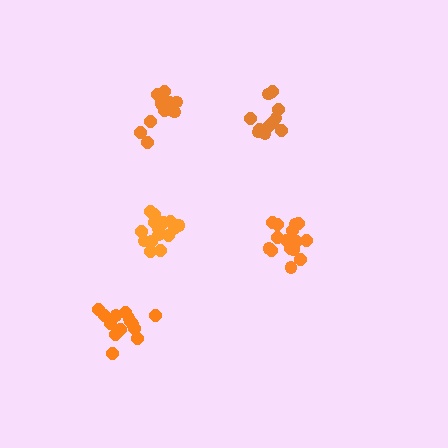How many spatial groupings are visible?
There are 5 spatial groupings.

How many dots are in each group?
Group 1: 15 dots, Group 2: 14 dots, Group 3: 12 dots, Group 4: 11 dots, Group 5: 17 dots (69 total).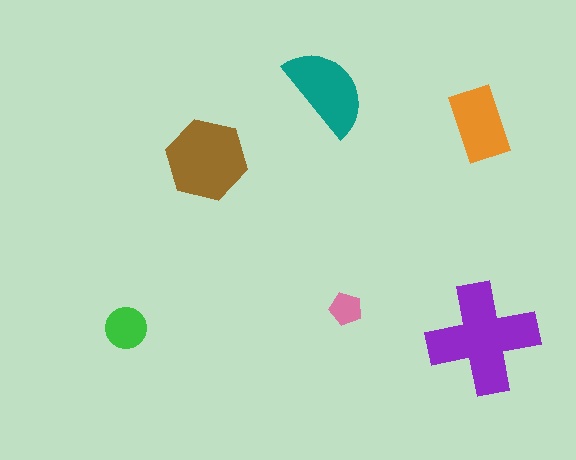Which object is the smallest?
The pink pentagon.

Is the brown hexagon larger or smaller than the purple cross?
Smaller.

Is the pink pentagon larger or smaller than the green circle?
Smaller.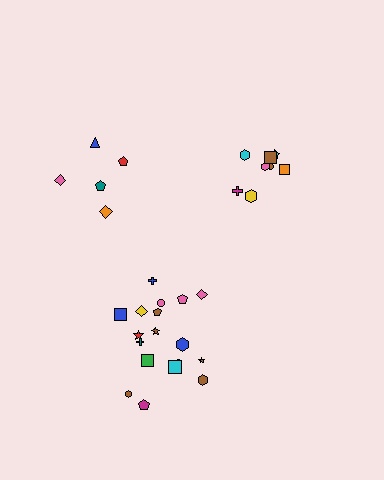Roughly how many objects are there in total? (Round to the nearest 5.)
Roughly 30 objects in total.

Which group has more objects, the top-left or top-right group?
The top-right group.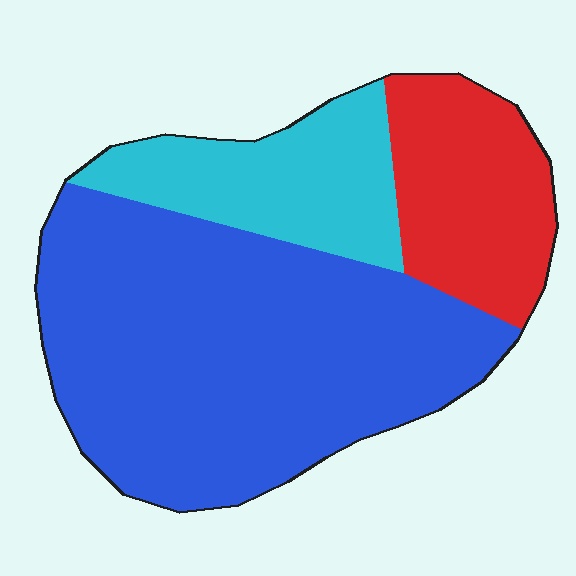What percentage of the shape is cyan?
Cyan takes up about one fifth (1/5) of the shape.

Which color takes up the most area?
Blue, at roughly 60%.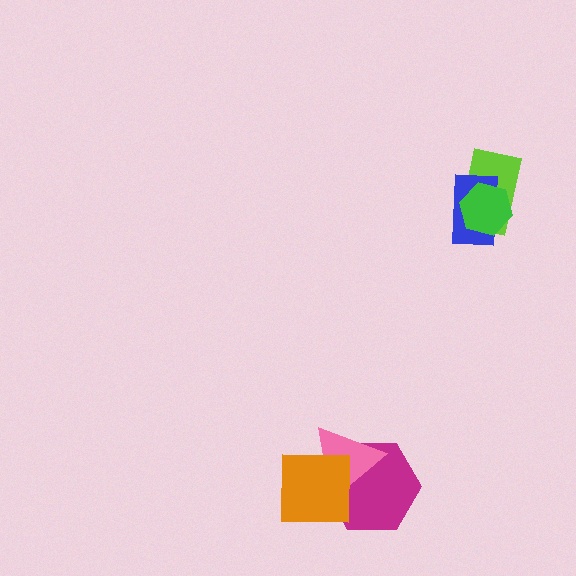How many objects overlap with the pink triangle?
2 objects overlap with the pink triangle.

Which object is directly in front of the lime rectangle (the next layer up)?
The blue rectangle is directly in front of the lime rectangle.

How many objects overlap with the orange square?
2 objects overlap with the orange square.